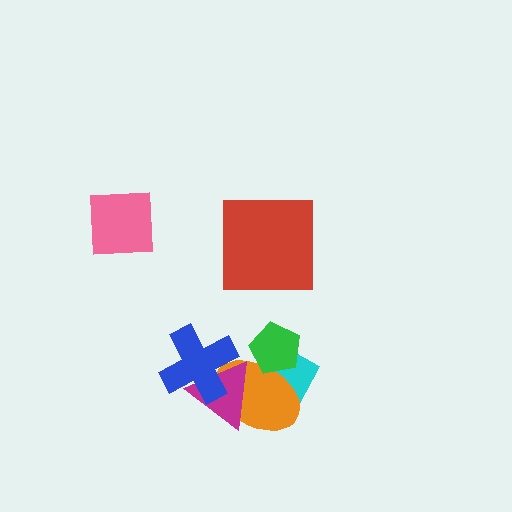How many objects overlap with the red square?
0 objects overlap with the red square.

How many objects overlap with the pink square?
0 objects overlap with the pink square.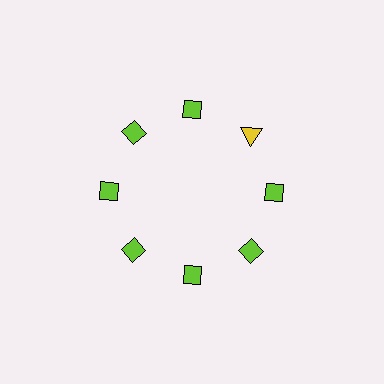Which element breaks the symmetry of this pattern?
The yellow triangle at roughly the 2 o'clock position breaks the symmetry. All other shapes are lime diamonds.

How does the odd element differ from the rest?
It differs in both color (yellow instead of lime) and shape (triangle instead of diamond).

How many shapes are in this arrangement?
There are 8 shapes arranged in a ring pattern.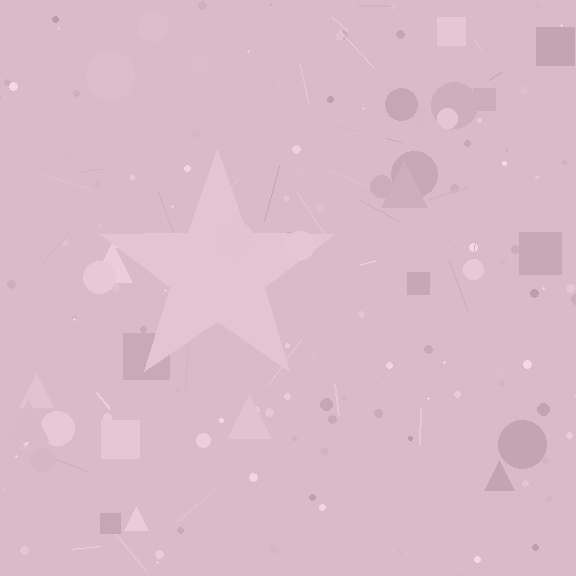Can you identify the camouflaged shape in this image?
The camouflaged shape is a star.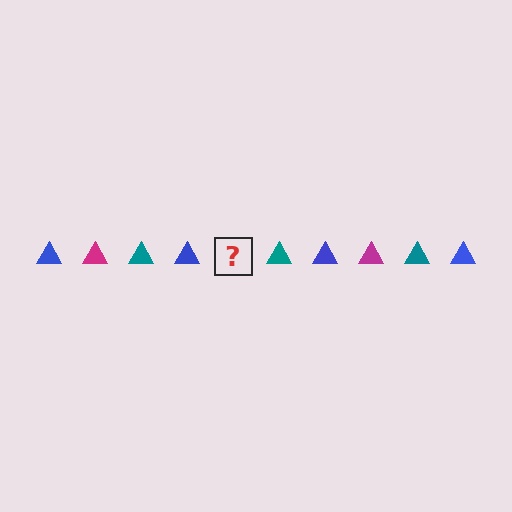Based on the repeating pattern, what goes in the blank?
The blank should be a magenta triangle.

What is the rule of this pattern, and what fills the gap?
The rule is that the pattern cycles through blue, magenta, teal triangles. The gap should be filled with a magenta triangle.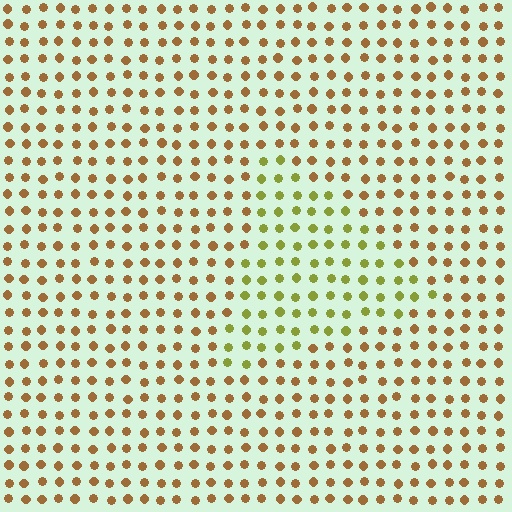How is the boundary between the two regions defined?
The boundary is defined purely by a slight shift in hue (about 43 degrees). Spacing, size, and orientation are identical on both sides.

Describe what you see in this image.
The image is filled with small brown elements in a uniform arrangement. A triangle-shaped region is visible where the elements are tinted to a slightly different hue, forming a subtle color boundary.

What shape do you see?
I see a triangle.